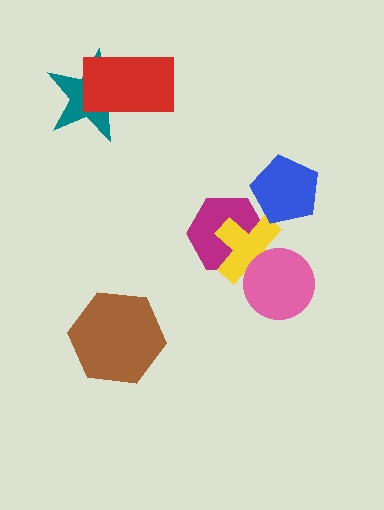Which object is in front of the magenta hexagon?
The yellow cross is in front of the magenta hexagon.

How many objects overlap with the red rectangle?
1 object overlaps with the red rectangle.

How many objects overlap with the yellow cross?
2 objects overlap with the yellow cross.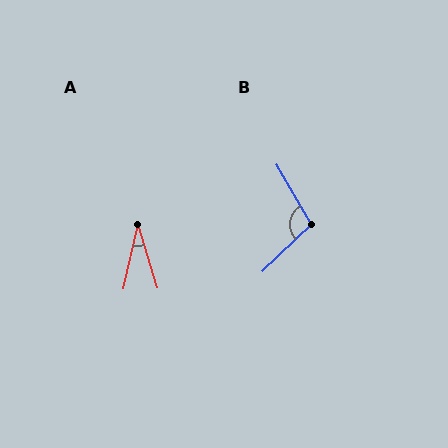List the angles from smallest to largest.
A (30°), B (104°).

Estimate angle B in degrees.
Approximately 104 degrees.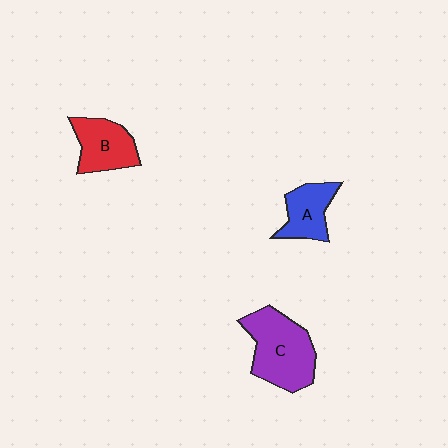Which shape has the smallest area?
Shape A (blue).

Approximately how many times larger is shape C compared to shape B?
Approximately 1.5 times.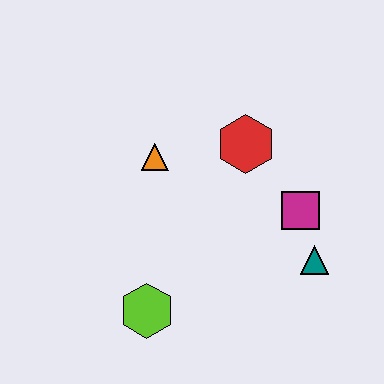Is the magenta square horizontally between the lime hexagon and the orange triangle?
No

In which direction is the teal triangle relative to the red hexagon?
The teal triangle is below the red hexagon.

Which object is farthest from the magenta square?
The lime hexagon is farthest from the magenta square.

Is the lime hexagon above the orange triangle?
No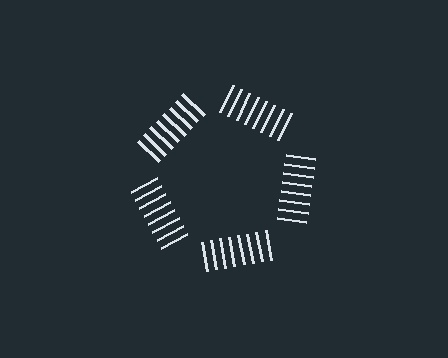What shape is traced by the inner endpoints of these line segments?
An illusory pentagon — the line segments terminate on its edges but no continuous stroke is drawn.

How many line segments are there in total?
40 — 8 along each of the 5 edges.